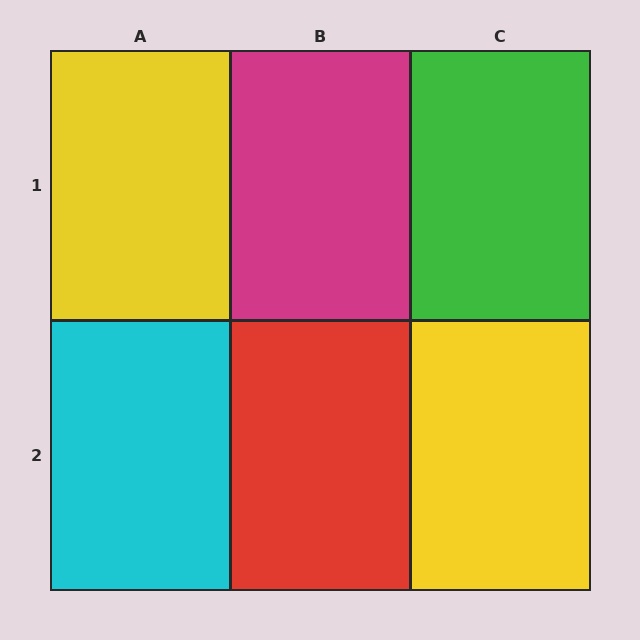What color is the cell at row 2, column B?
Red.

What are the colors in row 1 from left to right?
Yellow, magenta, green.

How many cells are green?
1 cell is green.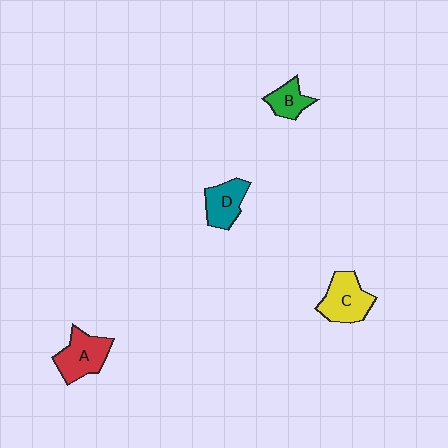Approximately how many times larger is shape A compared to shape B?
Approximately 1.7 times.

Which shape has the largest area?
Shape C (yellow).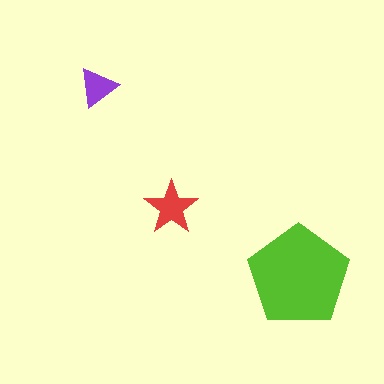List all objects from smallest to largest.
The purple triangle, the red star, the lime pentagon.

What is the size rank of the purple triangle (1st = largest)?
3rd.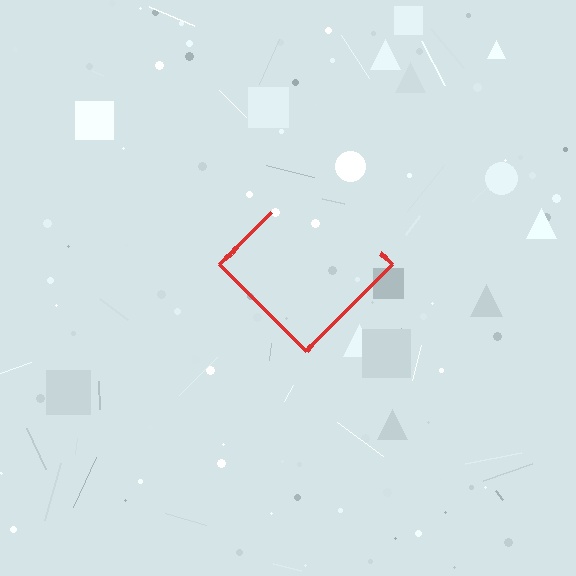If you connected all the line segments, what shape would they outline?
They would outline a diamond.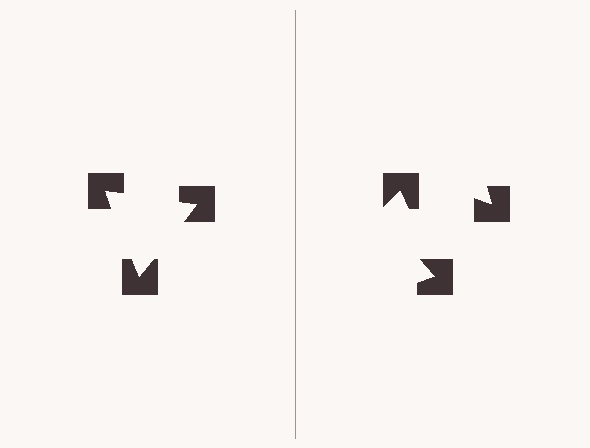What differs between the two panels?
The notched squares are positioned identically on both sides; only the wedge orientations differ. On the left they align to a triangle; on the right they are misaligned.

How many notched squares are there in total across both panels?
6 — 3 on each side.